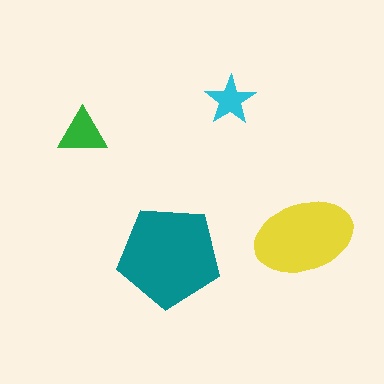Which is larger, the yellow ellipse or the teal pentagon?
The teal pentagon.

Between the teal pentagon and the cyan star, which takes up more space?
The teal pentagon.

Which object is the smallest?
The cyan star.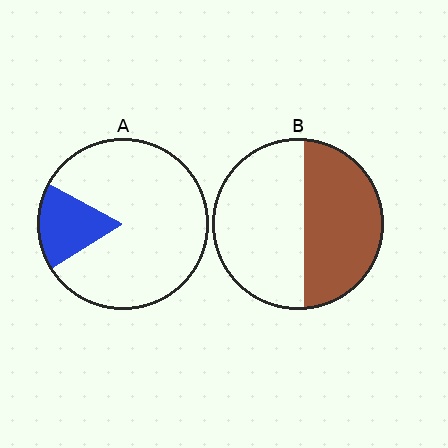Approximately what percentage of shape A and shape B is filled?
A is approximately 15% and B is approximately 45%.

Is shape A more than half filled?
No.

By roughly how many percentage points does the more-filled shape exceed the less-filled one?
By roughly 30 percentage points (B over A).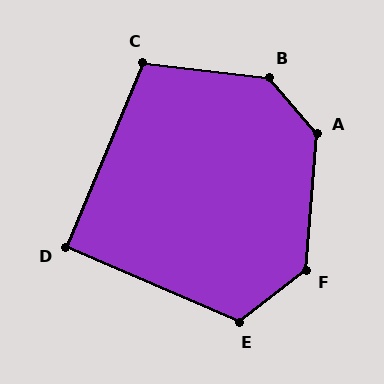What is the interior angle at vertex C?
Approximately 106 degrees (obtuse).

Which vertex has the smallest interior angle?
D, at approximately 90 degrees.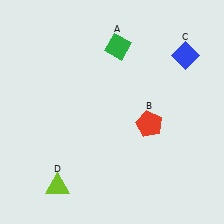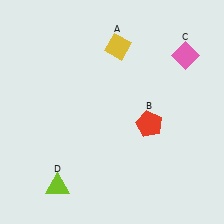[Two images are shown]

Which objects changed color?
A changed from green to yellow. C changed from blue to pink.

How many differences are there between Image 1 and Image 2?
There are 2 differences between the two images.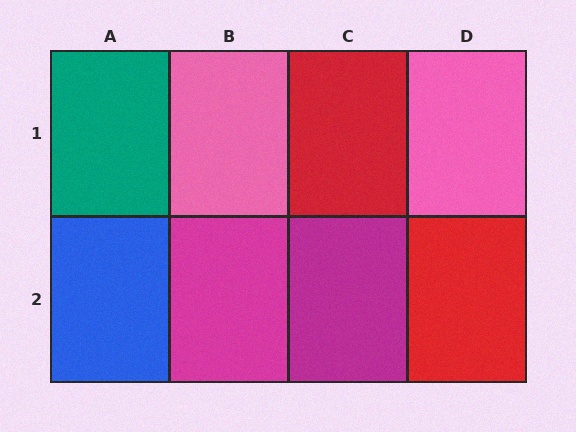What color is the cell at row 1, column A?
Teal.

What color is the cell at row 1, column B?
Pink.